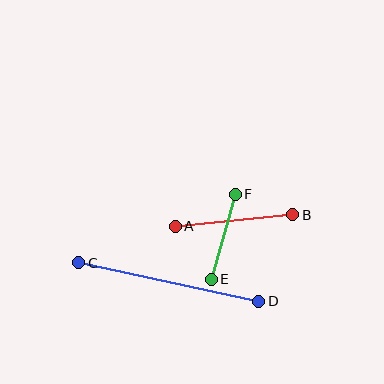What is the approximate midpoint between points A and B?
The midpoint is at approximately (234, 220) pixels.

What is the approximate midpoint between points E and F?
The midpoint is at approximately (223, 237) pixels.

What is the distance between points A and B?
The distance is approximately 118 pixels.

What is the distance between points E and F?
The distance is approximately 88 pixels.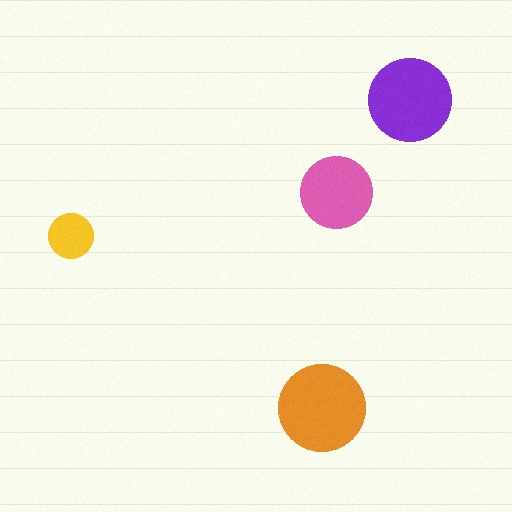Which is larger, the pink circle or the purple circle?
The purple one.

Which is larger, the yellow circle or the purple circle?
The purple one.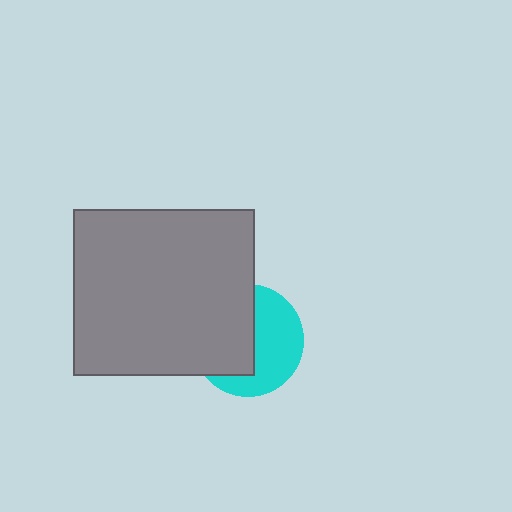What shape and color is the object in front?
The object in front is a gray rectangle.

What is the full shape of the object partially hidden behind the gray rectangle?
The partially hidden object is a cyan circle.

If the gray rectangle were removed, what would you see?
You would see the complete cyan circle.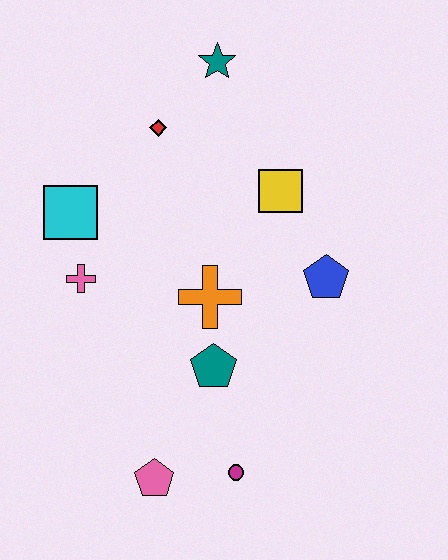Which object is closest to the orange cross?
The teal pentagon is closest to the orange cross.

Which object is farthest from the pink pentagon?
The teal star is farthest from the pink pentagon.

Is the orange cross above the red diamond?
No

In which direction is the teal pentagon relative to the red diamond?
The teal pentagon is below the red diamond.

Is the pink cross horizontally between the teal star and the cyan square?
Yes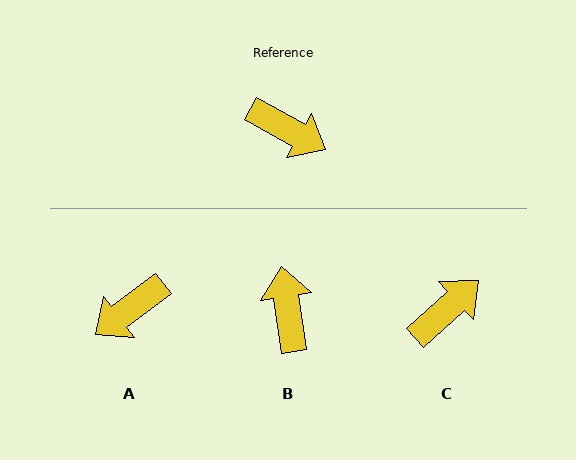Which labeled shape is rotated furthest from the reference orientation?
B, about 127 degrees away.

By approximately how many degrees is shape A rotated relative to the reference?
Approximately 114 degrees clockwise.